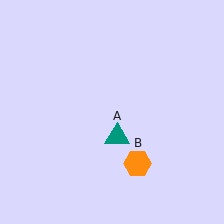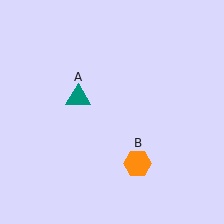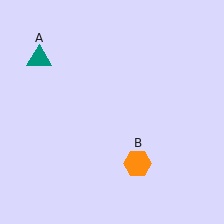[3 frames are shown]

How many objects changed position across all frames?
1 object changed position: teal triangle (object A).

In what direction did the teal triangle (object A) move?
The teal triangle (object A) moved up and to the left.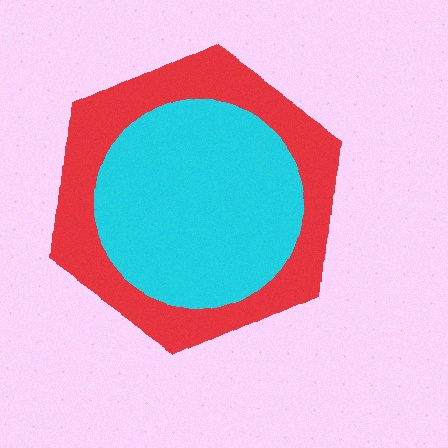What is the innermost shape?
The cyan circle.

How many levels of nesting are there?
2.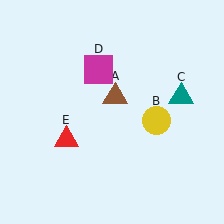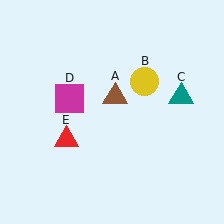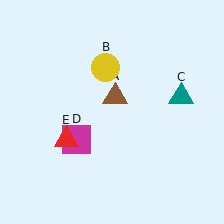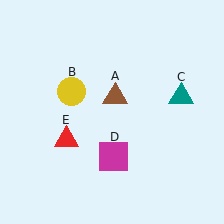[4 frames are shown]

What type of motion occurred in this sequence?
The yellow circle (object B), magenta square (object D) rotated counterclockwise around the center of the scene.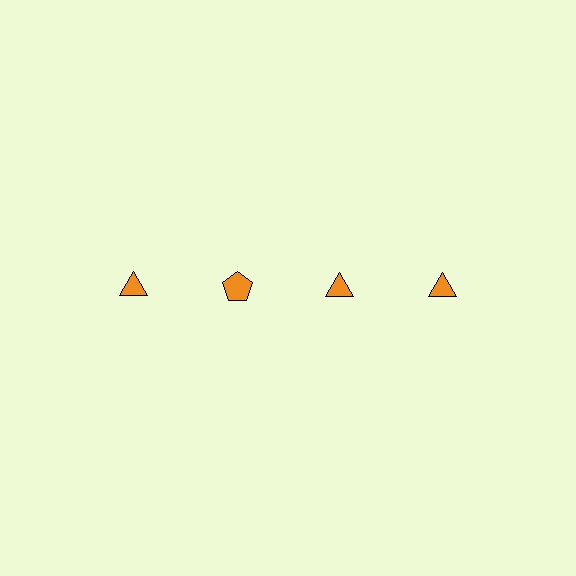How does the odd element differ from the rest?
It has a different shape: pentagon instead of triangle.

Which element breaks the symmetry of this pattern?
The orange pentagon in the top row, second from left column breaks the symmetry. All other shapes are orange triangles.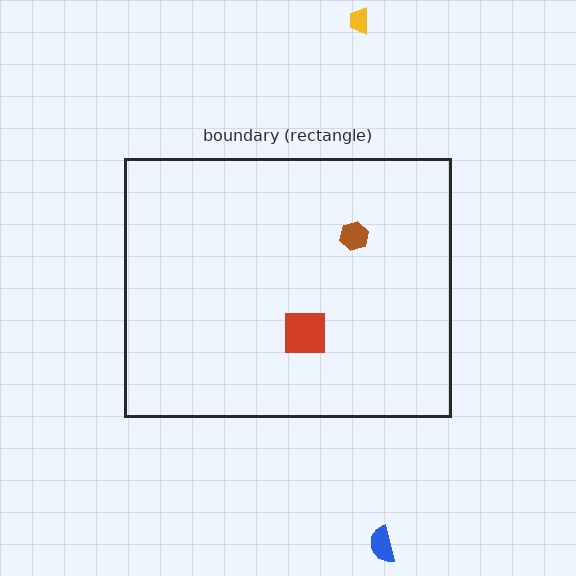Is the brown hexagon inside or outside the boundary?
Inside.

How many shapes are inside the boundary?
2 inside, 2 outside.